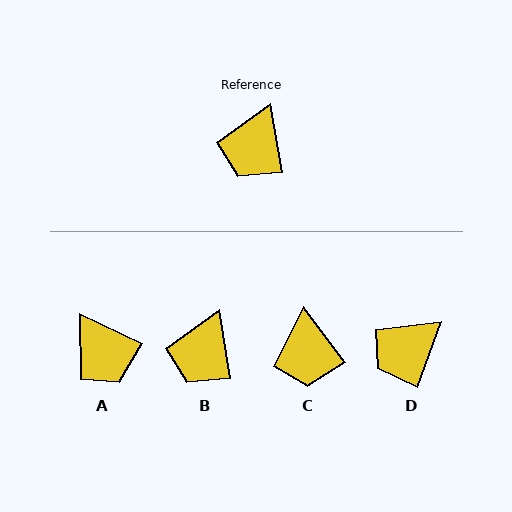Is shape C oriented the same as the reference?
No, it is off by about 28 degrees.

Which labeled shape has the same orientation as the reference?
B.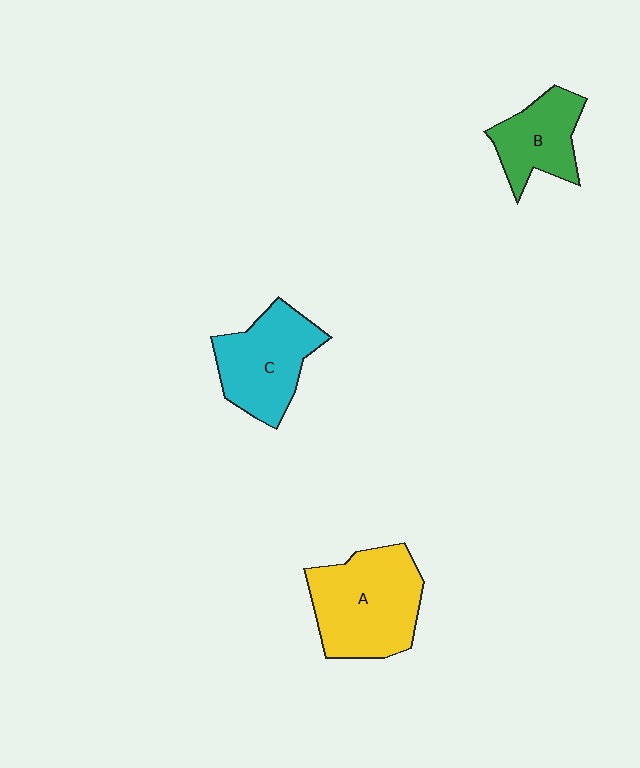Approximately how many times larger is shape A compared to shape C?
Approximately 1.2 times.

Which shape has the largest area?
Shape A (yellow).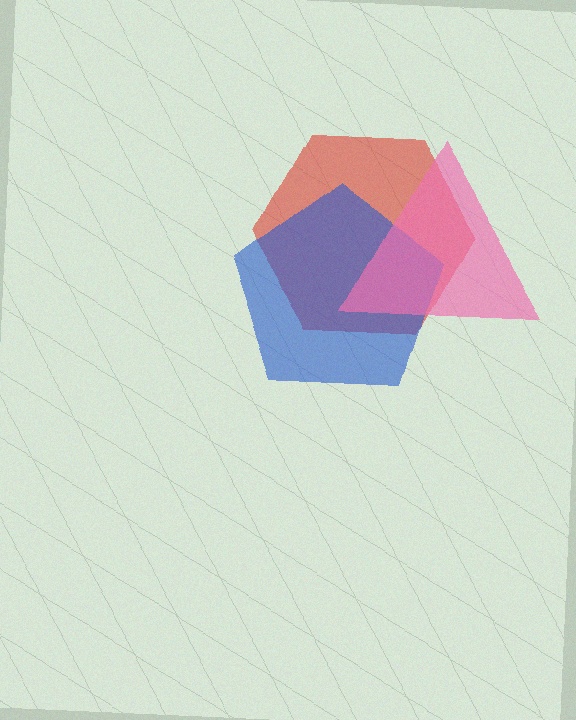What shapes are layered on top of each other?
The layered shapes are: a red hexagon, a blue pentagon, a pink triangle.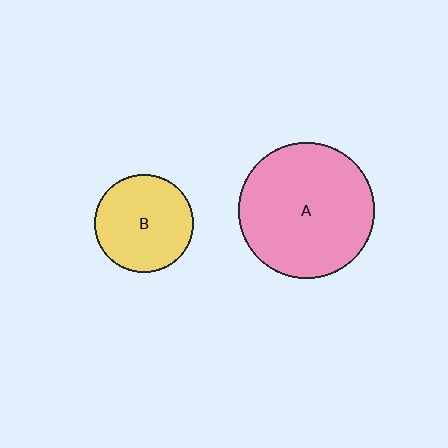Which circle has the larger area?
Circle A (pink).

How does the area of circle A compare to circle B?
Approximately 1.9 times.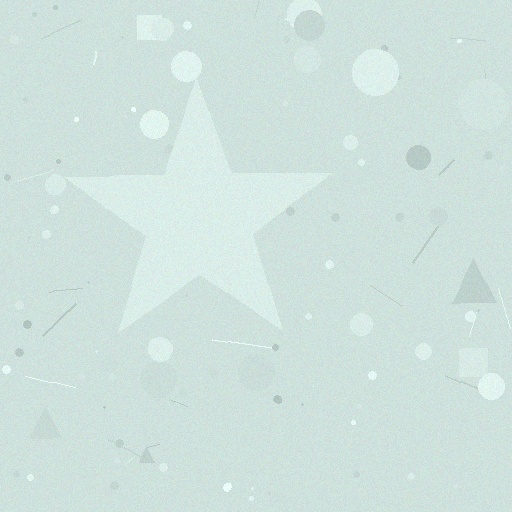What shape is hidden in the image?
A star is hidden in the image.